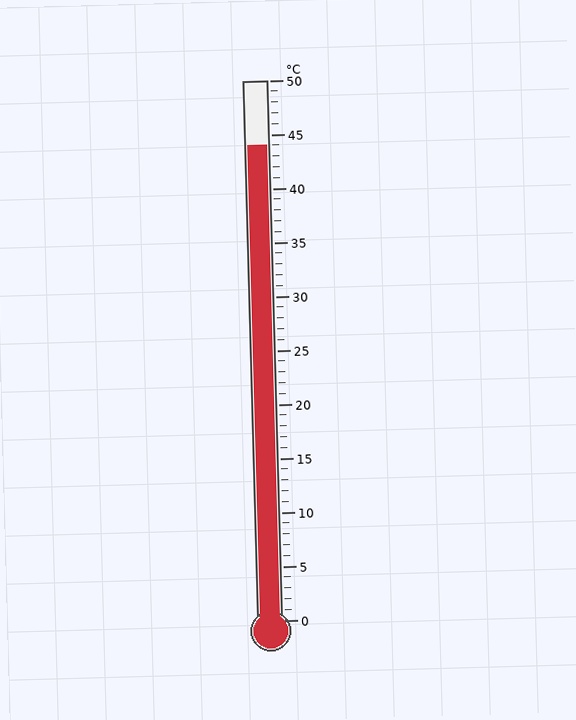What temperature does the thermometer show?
The thermometer shows approximately 44°C.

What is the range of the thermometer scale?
The thermometer scale ranges from 0°C to 50°C.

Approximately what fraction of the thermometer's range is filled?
The thermometer is filled to approximately 90% of its range.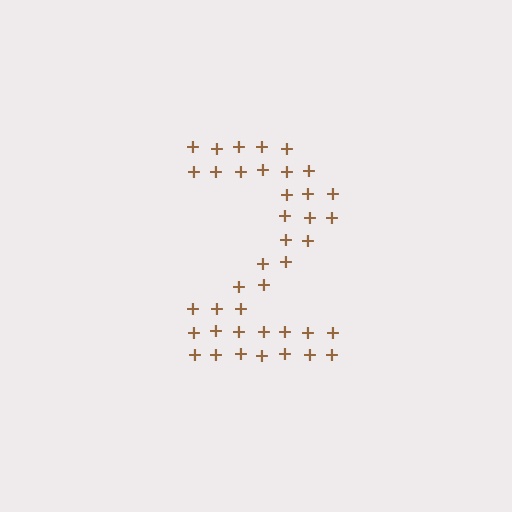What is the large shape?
The large shape is the digit 2.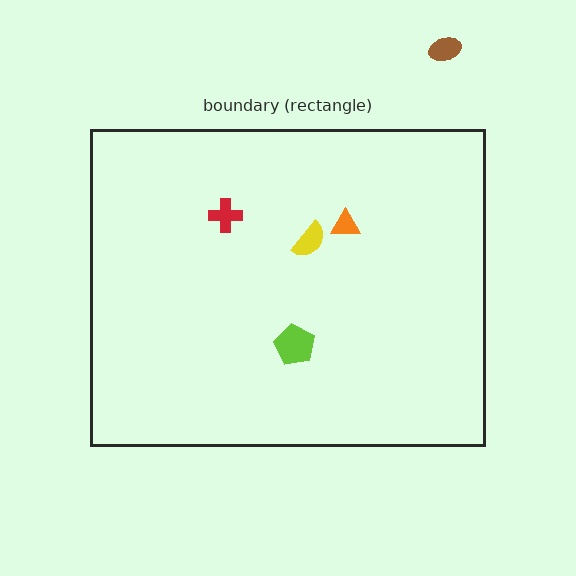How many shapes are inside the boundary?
4 inside, 1 outside.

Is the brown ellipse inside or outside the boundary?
Outside.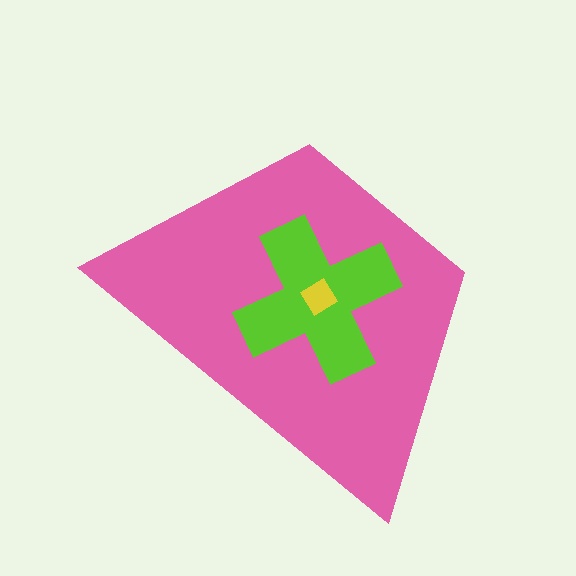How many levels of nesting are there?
3.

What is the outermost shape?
The pink trapezoid.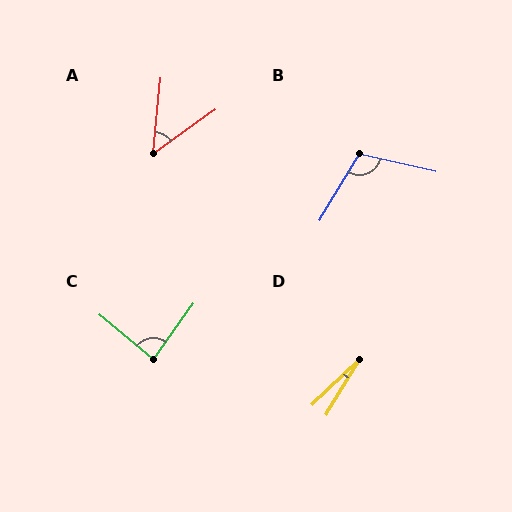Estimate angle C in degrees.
Approximately 86 degrees.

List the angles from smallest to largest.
D (15°), A (49°), C (86°), B (107°).